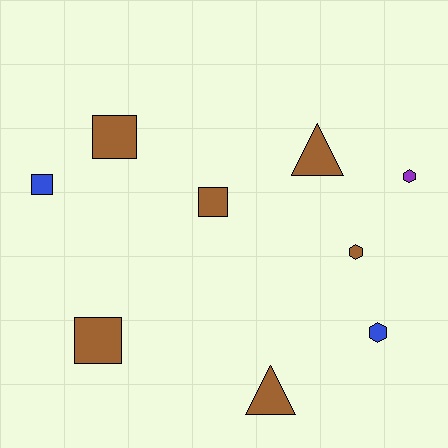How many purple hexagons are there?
There is 1 purple hexagon.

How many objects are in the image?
There are 9 objects.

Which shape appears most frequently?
Square, with 4 objects.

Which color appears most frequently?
Brown, with 6 objects.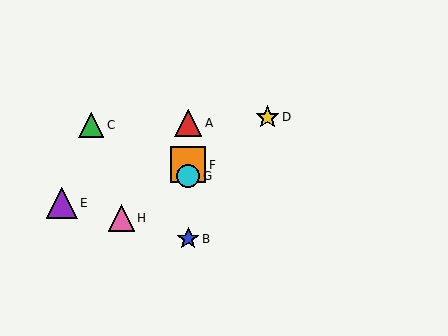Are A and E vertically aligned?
No, A is at x≈188 and E is at x≈62.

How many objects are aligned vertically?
4 objects (A, B, F, G) are aligned vertically.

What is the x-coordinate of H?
Object H is at x≈121.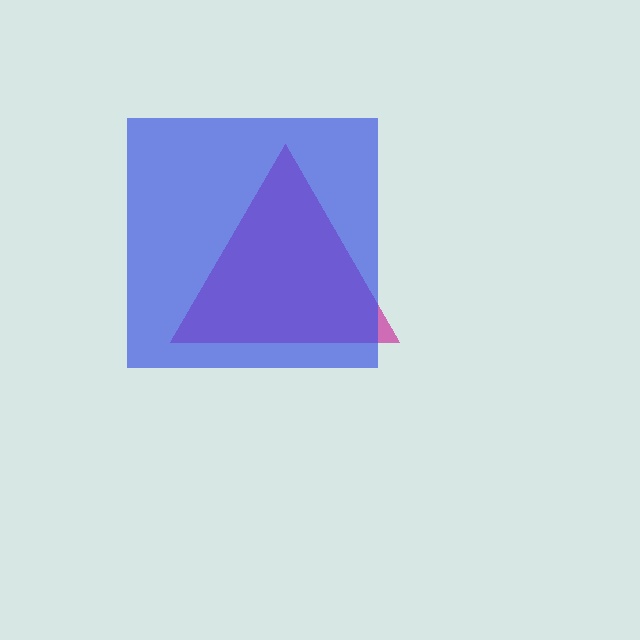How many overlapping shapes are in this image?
There are 2 overlapping shapes in the image.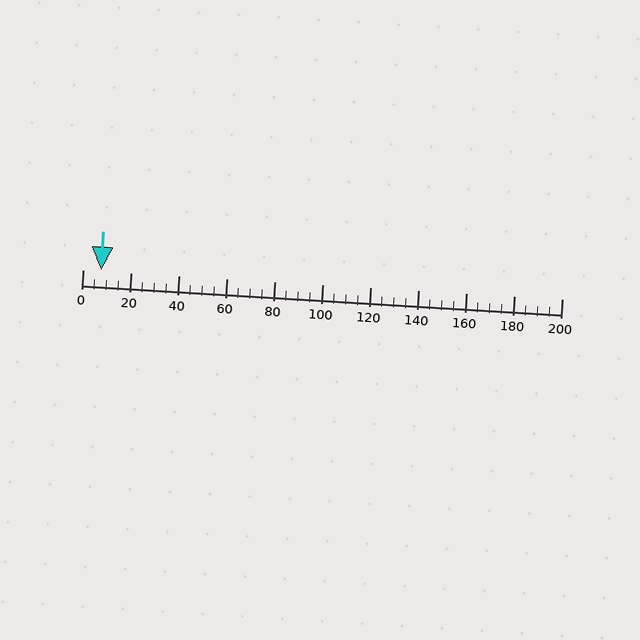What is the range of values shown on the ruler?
The ruler shows values from 0 to 200.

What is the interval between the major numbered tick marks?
The major tick marks are spaced 20 units apart.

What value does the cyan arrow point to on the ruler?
The cyan arrow points to approximately 8.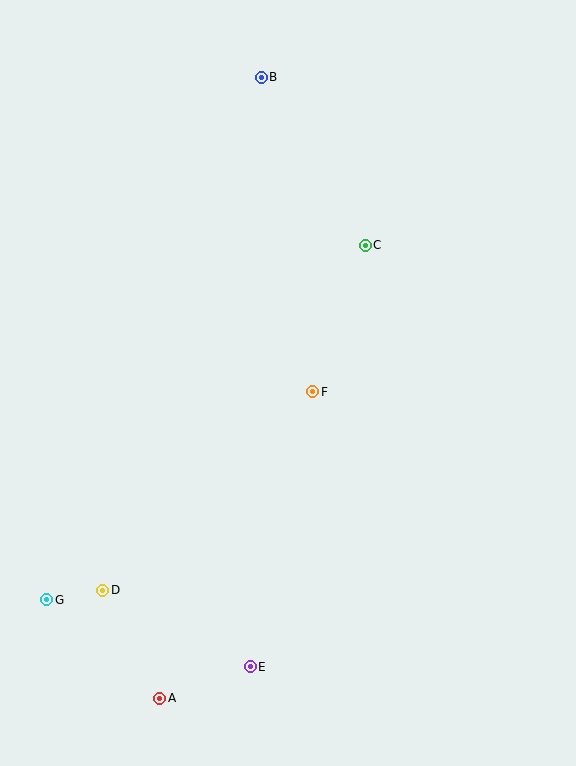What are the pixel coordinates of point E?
Point E is at (250, 667).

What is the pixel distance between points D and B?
The distance between D and B is 537 pixels.